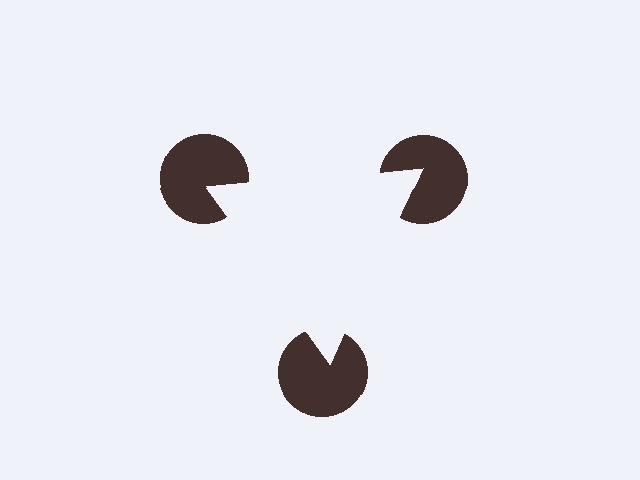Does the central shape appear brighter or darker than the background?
It typically appears slightly brighter than the background, even though no actual brightness change is drawn.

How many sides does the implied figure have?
3 sides.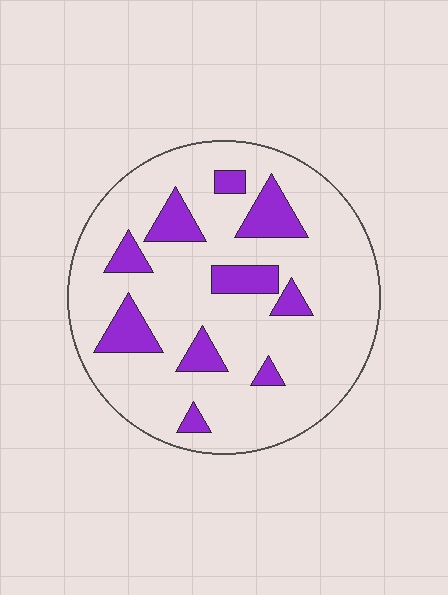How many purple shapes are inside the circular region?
10.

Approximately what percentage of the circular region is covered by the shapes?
Approximately 20%.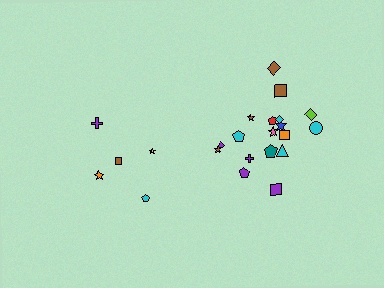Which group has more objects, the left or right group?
The right group.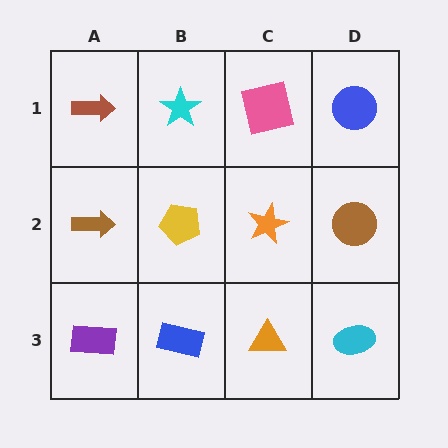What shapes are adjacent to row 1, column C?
An orange star (row 2, column C), a cyan star (row 1, column B), a blue circle (row 1, column D).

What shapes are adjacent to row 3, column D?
A brown circle (row 2, column D), an orange triangle (row 3, column C).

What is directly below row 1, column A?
A brown arrow.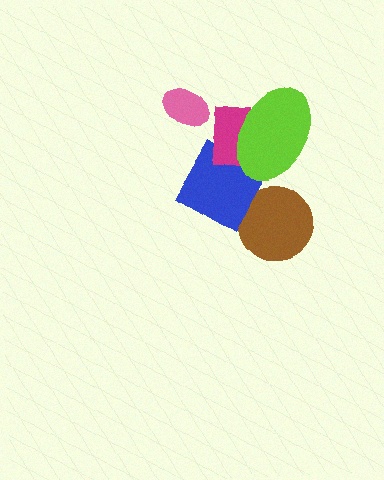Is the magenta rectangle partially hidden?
Yes, it is partially covered by another shape.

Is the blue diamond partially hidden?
Yes, it is partially covered by another shape.